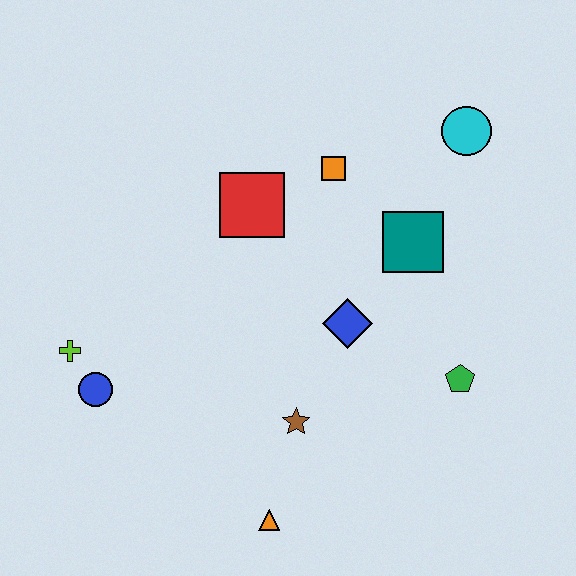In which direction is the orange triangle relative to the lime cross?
The orange triangle is to the right of the lime cross.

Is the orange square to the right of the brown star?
Yes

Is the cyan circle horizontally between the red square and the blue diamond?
No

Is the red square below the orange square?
Yes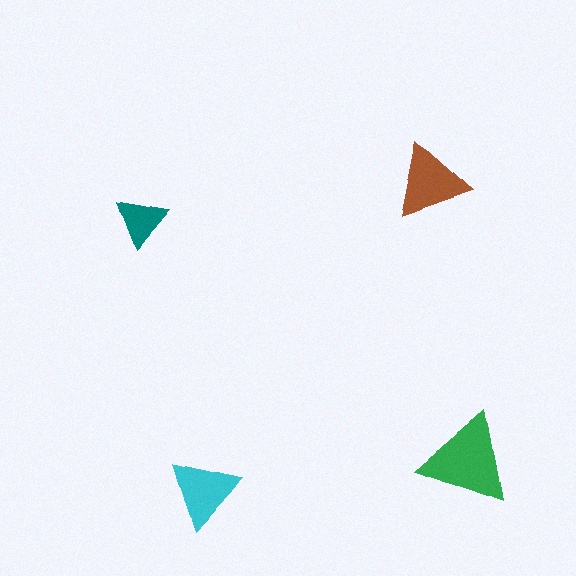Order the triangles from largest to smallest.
the green one, the brown one, the cyan one, the teal one.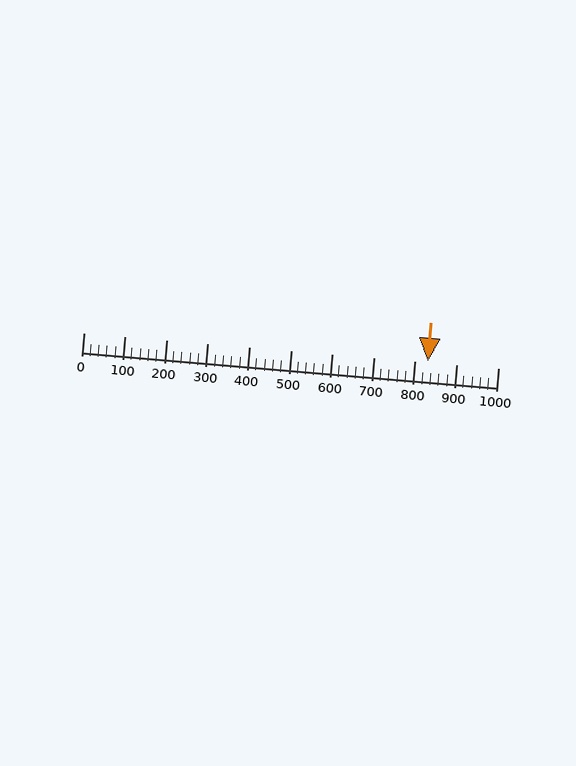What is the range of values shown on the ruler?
The ruler shows values from 0 to 1000.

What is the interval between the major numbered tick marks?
The major tick marks are spaced 100 units apart.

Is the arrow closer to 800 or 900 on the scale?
The arrow is closer to 800.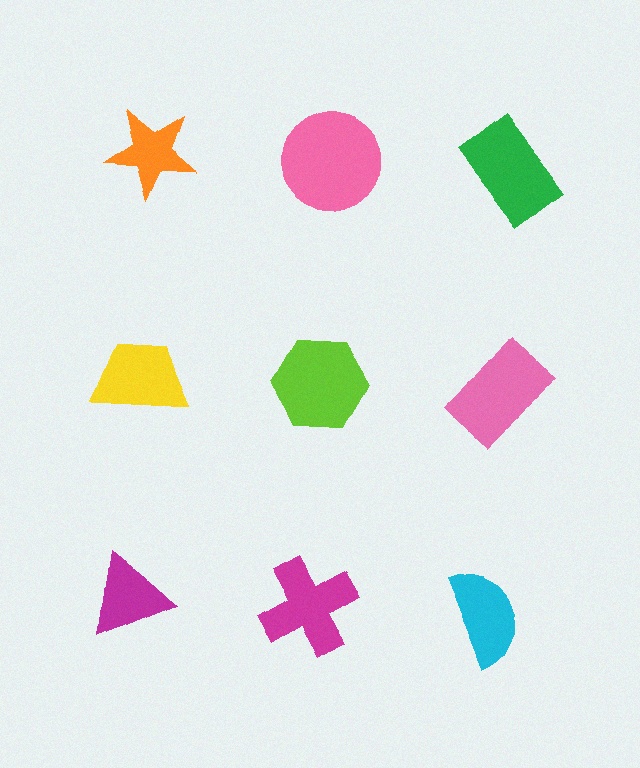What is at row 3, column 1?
A magenta triangle.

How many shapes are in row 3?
3 shapes.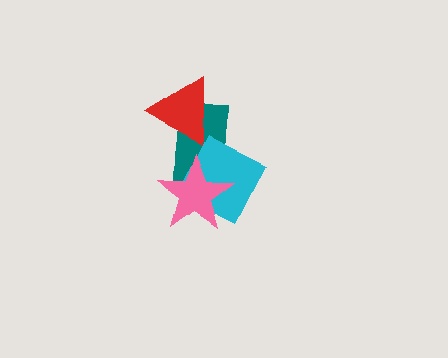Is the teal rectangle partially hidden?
Yes, it is partially covered by another shape.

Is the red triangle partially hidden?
No, no other shape covers it.